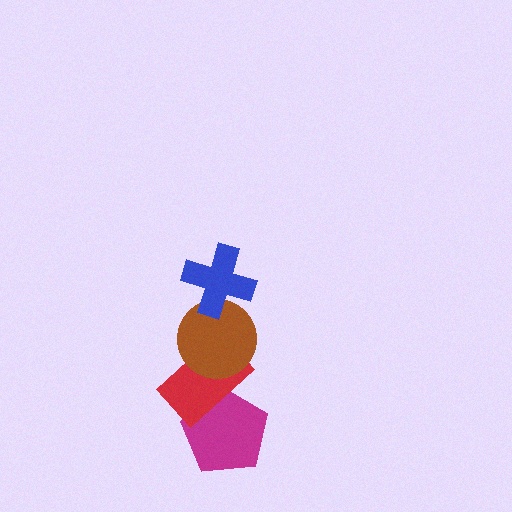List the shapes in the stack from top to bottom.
From top to bottom: the blue cross, the brown circle, the red rectangle, the magenta pentagon.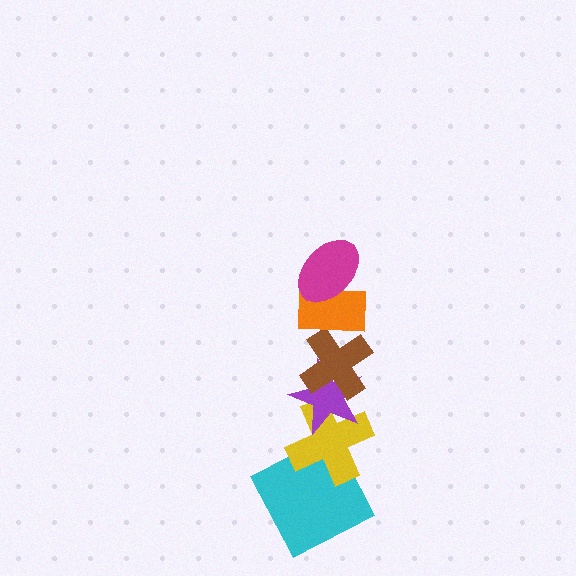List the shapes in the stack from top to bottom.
From top to bottom: the magenta ellipse, the orange rectangle, the brown cross, the purple star, the yellow cross, the cyan square.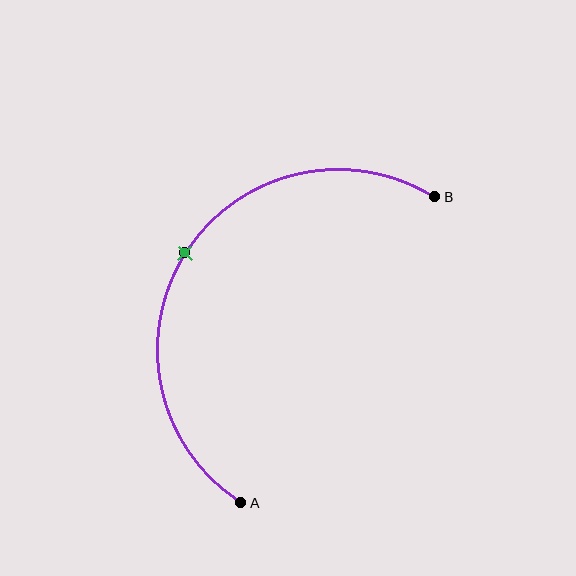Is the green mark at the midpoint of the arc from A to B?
Yes. The green mark lies on the arc at equal arc-length from both A and B — it is the arc midpoint.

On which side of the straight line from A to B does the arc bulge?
The arc bulges to the left of the straight line connecting A and B.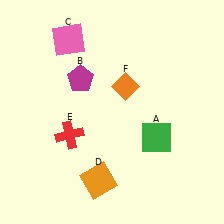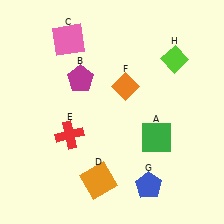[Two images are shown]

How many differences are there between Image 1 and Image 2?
There are 2 differences between the two images.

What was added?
A blue pentagon (G), a lime diamond (H) were added in Image 2.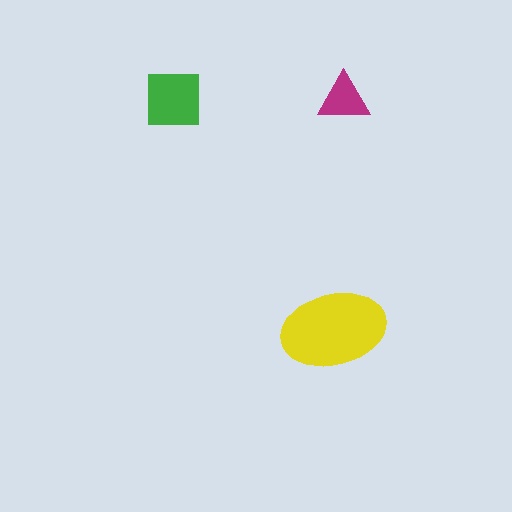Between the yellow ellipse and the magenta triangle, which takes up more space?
The yellow ellipse.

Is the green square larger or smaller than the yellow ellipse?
Smaller.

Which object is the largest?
The yellow ellipse.